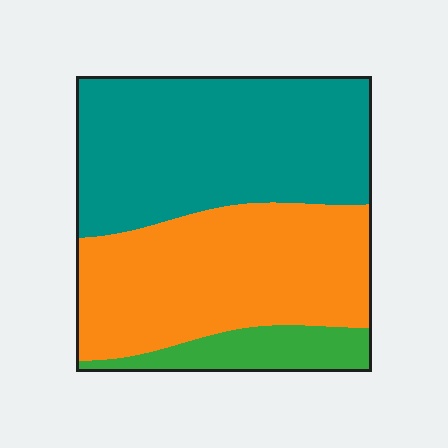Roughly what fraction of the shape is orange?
Orange takes up about two fifths (2/5) of the shape.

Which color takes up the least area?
Green, at roughly 10%.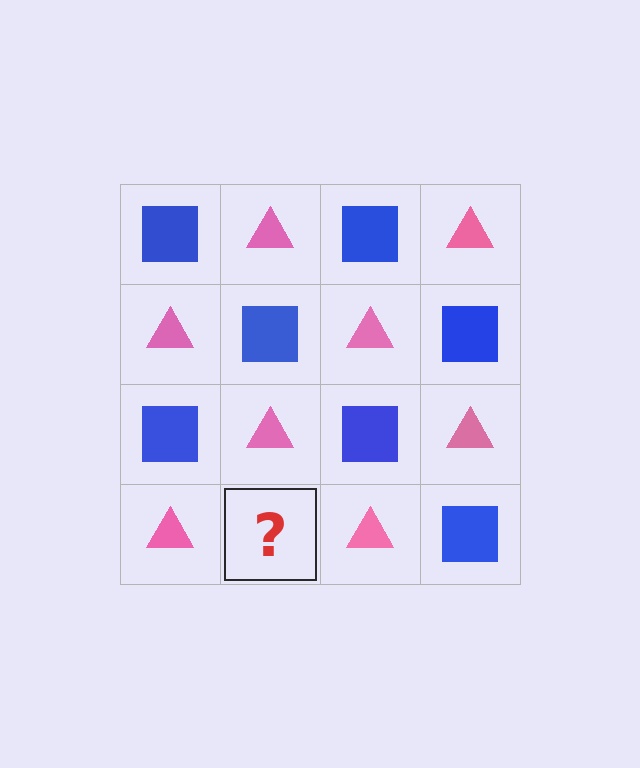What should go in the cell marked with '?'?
The missing cell should contain a blue square.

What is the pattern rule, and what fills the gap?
The rule is that it alternates blue square and pink triangle in a checkerboard pattern. The gap should be filled with a blue square.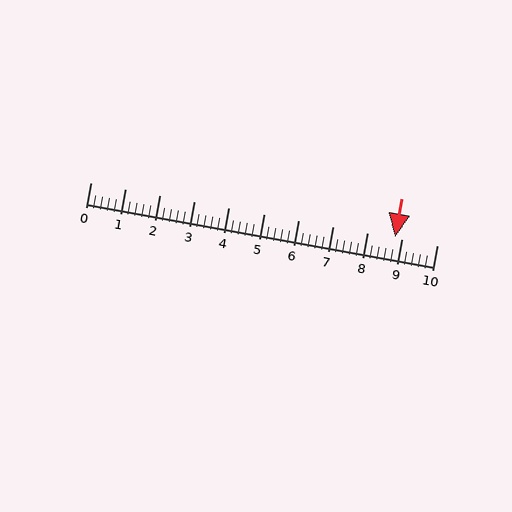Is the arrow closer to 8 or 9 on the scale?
The arrow is closer to 9.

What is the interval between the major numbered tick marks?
The major tick marks are spaced 1 units apart.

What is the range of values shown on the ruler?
The ruler shows values from 0 to 10.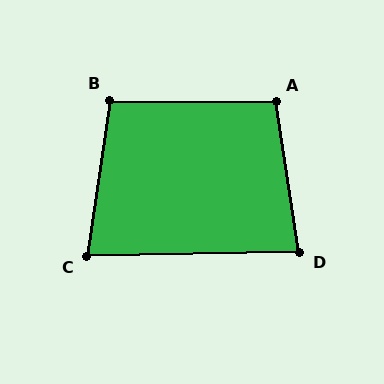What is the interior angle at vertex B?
Approximately 98 degrees (obtuse).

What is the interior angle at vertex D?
Approximately 82 degrees (acute).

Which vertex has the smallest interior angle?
C, at approximately 81 degrees.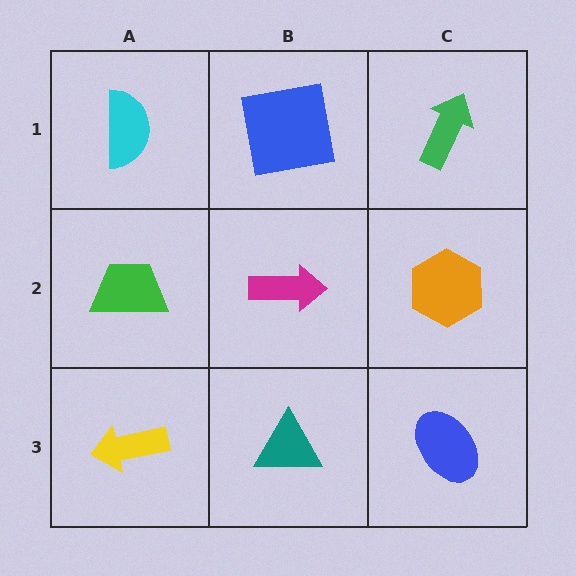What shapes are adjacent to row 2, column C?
A green arrow (row 1, column C), a blue ellipse (row 3, column C), a magenta arrow (row 2, column B).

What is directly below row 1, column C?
An orange hexagon.